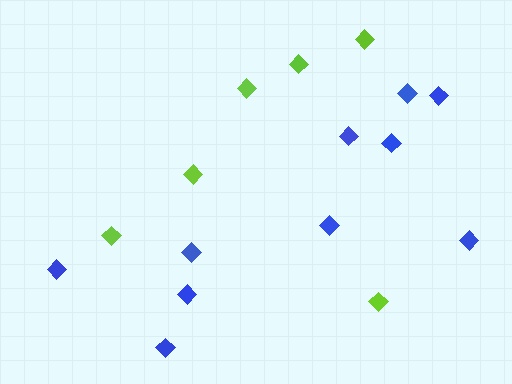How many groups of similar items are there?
There are 2 groups: one group of lime diamonds (6) and one group of blue diamonds (10).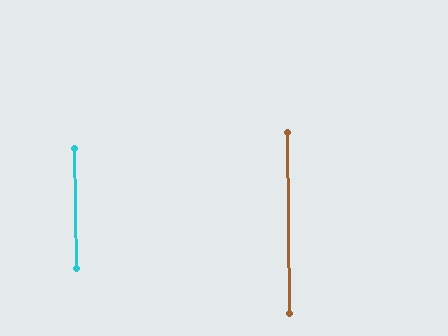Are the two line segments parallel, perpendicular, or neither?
Parallel — their directions differ by only 0.0°.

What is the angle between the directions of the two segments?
Approximately 0 degrees.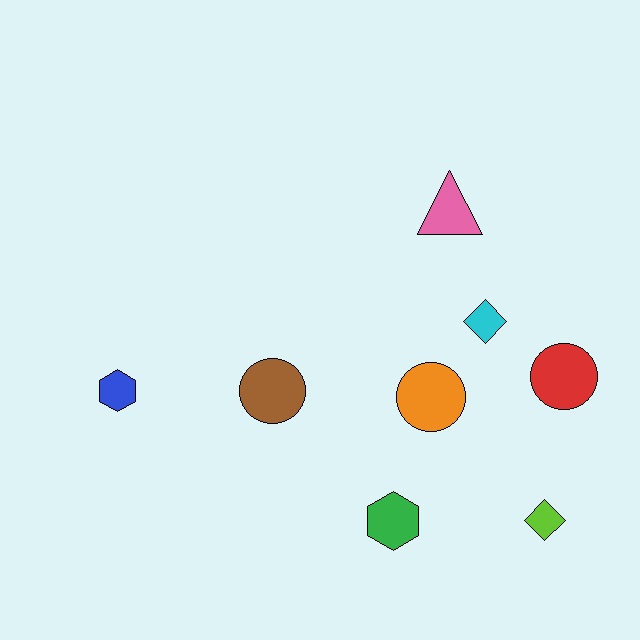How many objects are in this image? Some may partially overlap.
There are 8 objects.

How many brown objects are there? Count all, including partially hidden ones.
There is 1 brown object.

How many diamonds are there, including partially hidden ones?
There are 2 diamonds.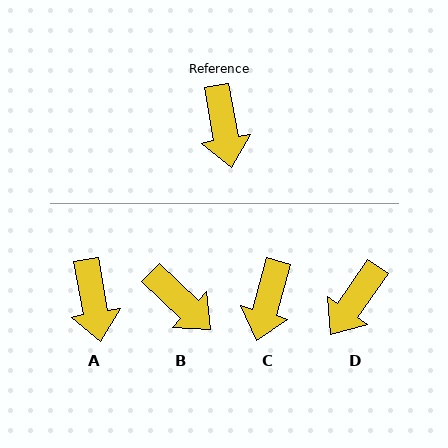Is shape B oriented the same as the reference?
No, it is off by about 36 degrees.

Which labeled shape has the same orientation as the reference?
A.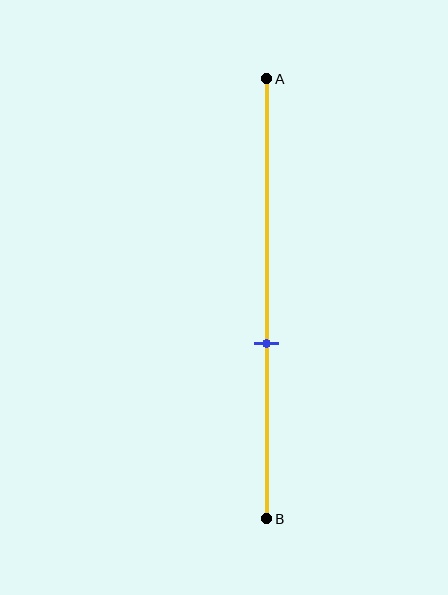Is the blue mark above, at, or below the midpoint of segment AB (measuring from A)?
The blue mark is below the midpoint of segment AB.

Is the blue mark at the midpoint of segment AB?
No, the mark is at about 60% from A, not at the 50% midpoint.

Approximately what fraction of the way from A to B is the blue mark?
The blue mark is approximately 60% of the way from A to B.